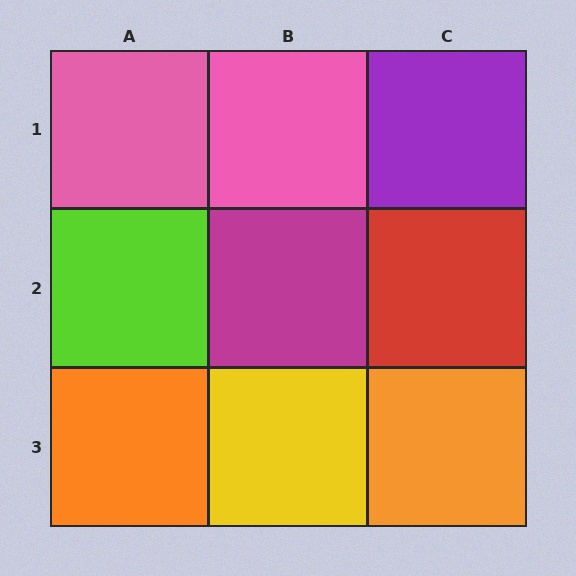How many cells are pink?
2 cells are pink.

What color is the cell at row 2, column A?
Lime.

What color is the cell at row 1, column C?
Purple.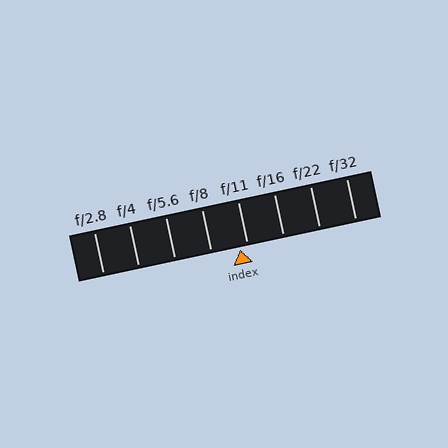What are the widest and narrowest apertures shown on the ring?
The widest aperture shown is f/2.8 and the narrowest is f/32.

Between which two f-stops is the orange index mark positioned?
The index mark is between f/8 and f/11.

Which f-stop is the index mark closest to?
The index mark is closest to f/11.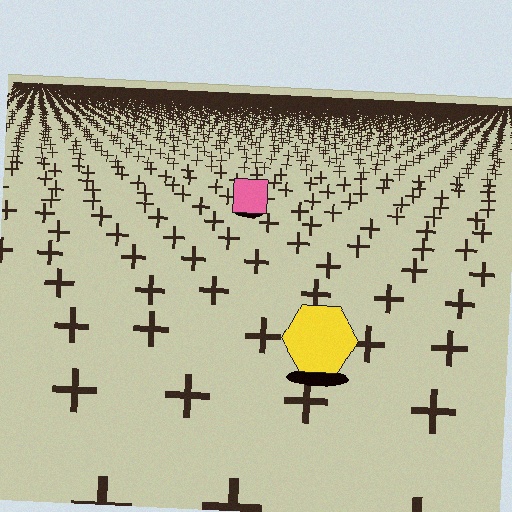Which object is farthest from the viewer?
The pink square is farthest from the viewer. It appears smaller and the ground texture around it is denser.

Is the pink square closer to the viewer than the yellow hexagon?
No. The yellow hexagon is closer — you can tell from the texture gradient: the ground texture is coarser near it.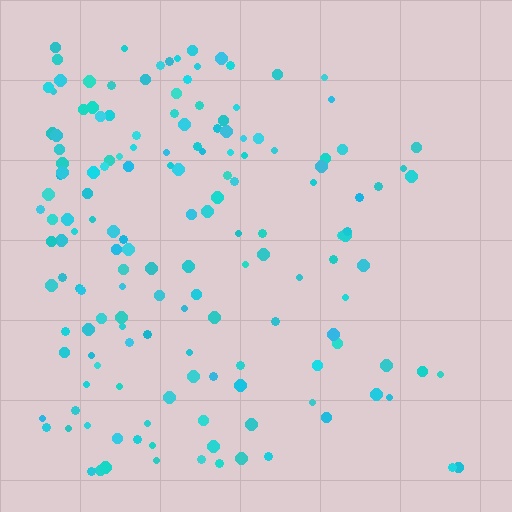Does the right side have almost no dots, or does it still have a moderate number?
Still a moderate number, just noticeably fewer than the left.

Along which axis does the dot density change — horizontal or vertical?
Horizontal.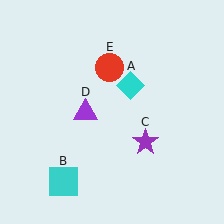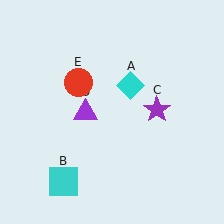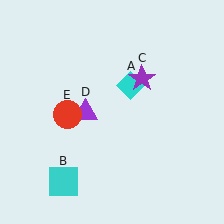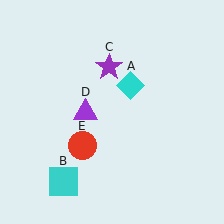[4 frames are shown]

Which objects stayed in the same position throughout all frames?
Cyan diamond (object A) and cyan square (object B) and purple triangle (object D) remained stationary.